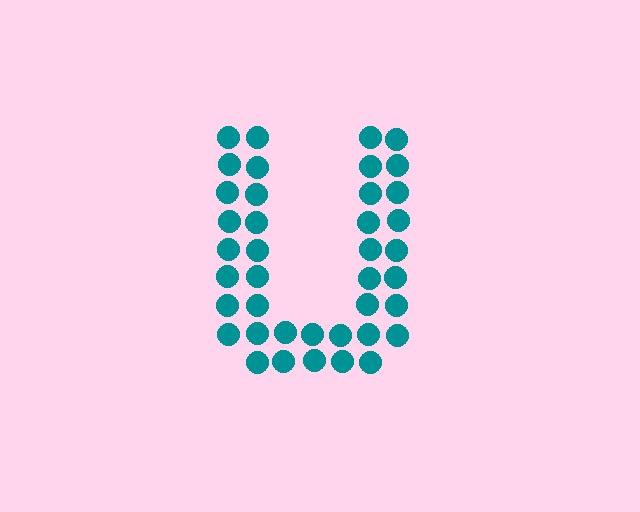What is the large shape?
The large shape is the letter U.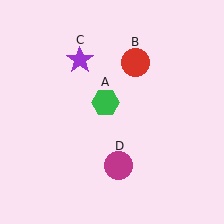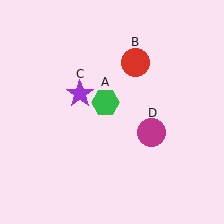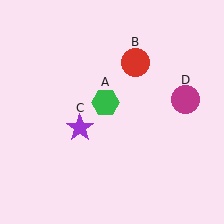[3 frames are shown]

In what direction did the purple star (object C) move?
The purple star (object C) moved down.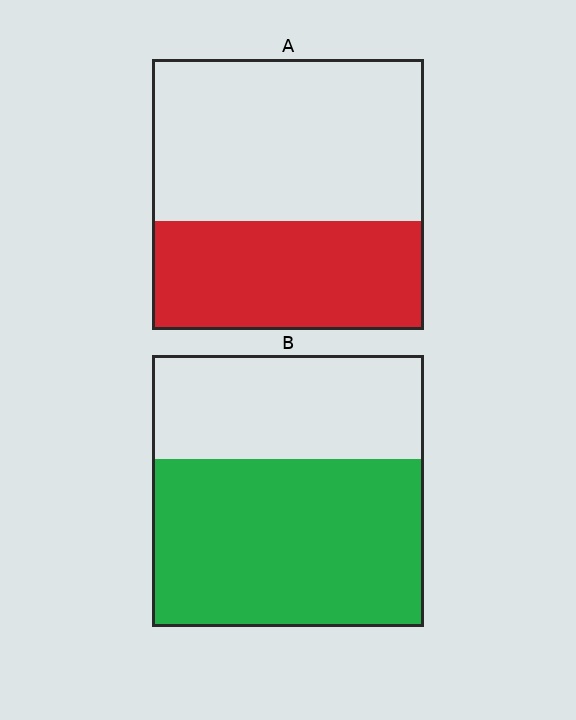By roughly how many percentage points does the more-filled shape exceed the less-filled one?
By roughly 20 percentage points (B over A).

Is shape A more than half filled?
No.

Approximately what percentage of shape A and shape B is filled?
A is approximately 40% and B is approximately 60%.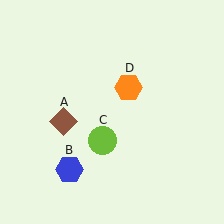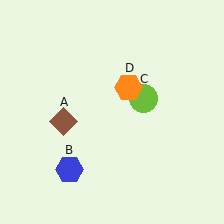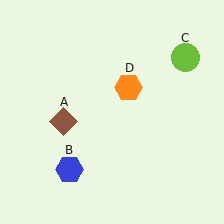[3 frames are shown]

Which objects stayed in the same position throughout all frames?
Brown diamond (object A) and blue hexagon (object B) and orange hexagon (object D) remained stationary.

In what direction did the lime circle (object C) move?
The lime circle (object C) moved up and to the right.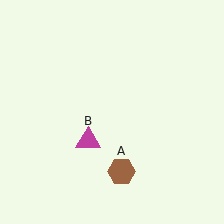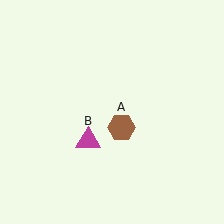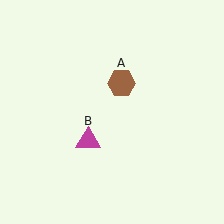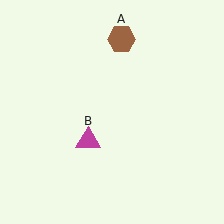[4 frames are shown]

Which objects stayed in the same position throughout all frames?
Magenta triangle (object B) remained stationary.